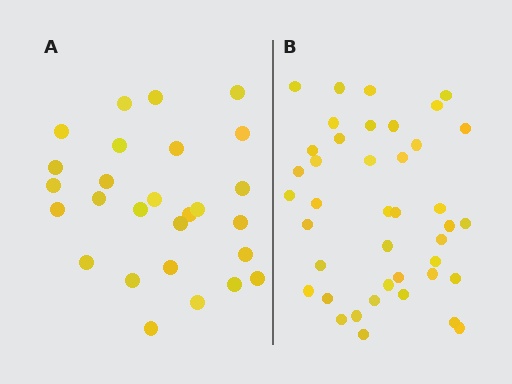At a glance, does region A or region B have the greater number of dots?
Region B (the right region) has more dots.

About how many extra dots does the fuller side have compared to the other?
Region B has approximately 15 more dots than region A.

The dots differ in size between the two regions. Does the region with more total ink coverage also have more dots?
No. Region A has more total ink coverage because its dots are larger, but region B actually contains more individual dots. Total area can be misleading — the number of items is what matters here.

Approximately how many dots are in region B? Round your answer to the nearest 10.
About 40 dots. (The exact count is 41, which rounds to 40.)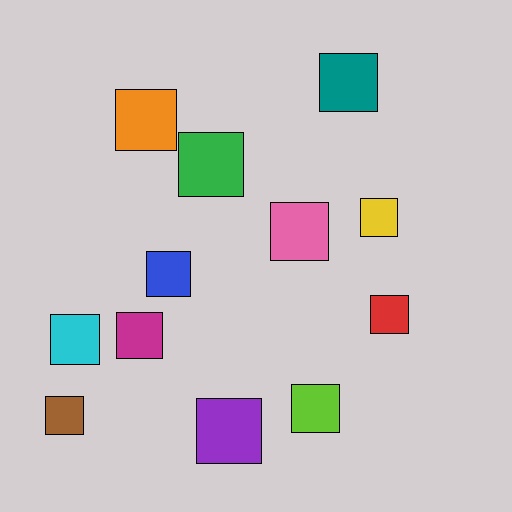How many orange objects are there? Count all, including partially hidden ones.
There is 1 orange object.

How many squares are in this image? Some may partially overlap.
There are 12 squares.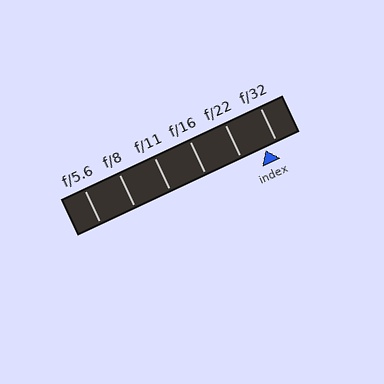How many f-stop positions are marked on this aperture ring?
There are 6 f-stop positions marked.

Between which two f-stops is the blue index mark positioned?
The index mark is between f/22 and f/32.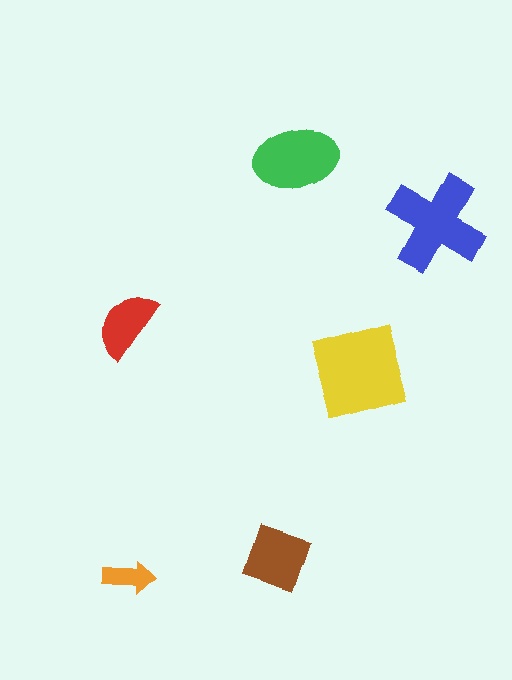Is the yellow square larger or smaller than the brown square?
Larger.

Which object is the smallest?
The orange arrow.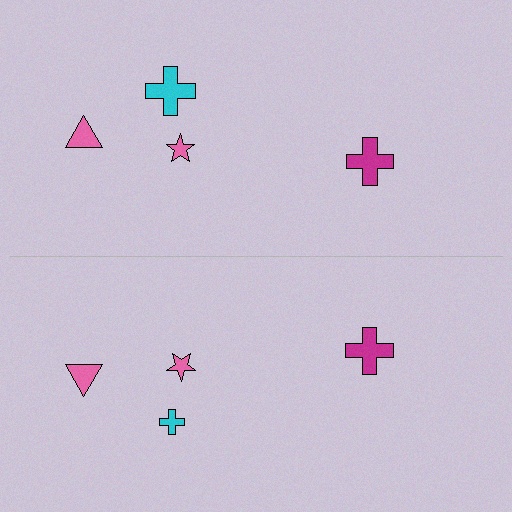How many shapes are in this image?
There are 8 shapes in this image.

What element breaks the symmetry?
The cyan cross on the bottom side has a different size than its mirror counterpart.